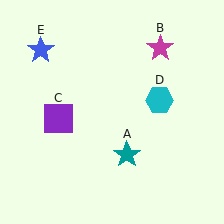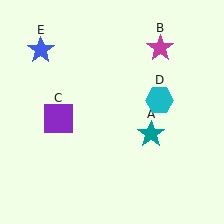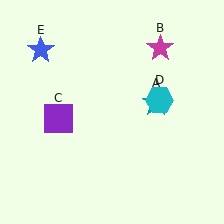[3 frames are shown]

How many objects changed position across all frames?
1 object changed position: teal star (object A).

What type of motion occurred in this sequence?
The teal star (object A) rotated counterclockwise around the center of the scene.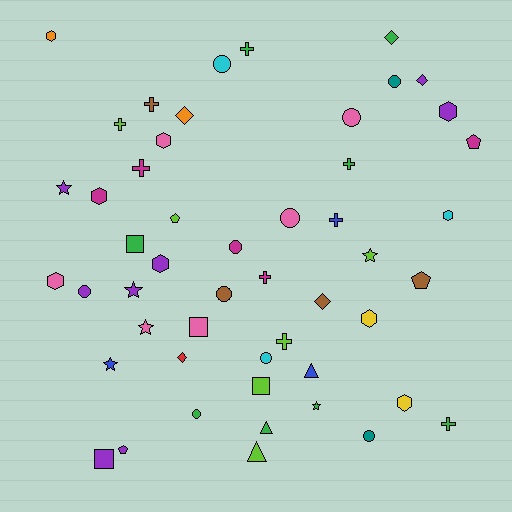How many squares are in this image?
There are 4 squares.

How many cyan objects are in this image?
There are 3 cyan objects.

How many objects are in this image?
There are 50 objects.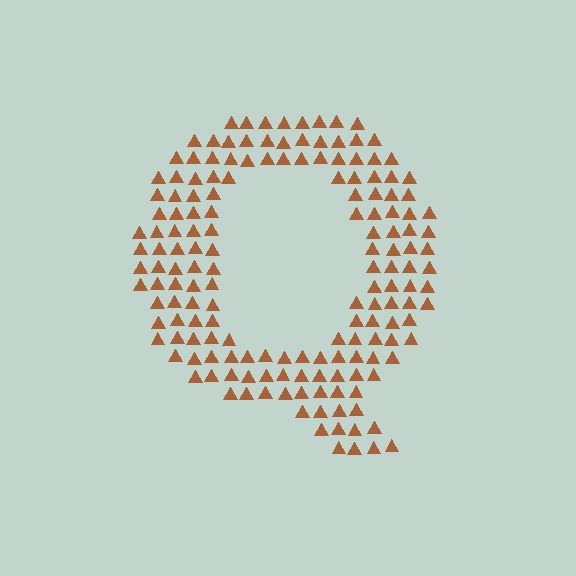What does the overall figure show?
The overall figure shows the letter Q.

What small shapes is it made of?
It is made of small triangles.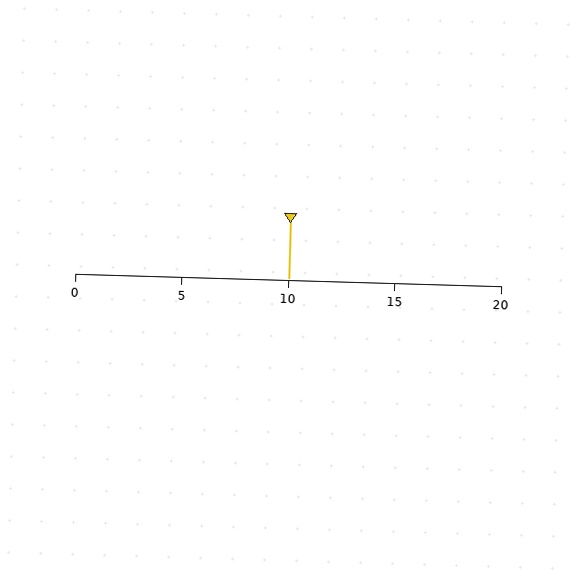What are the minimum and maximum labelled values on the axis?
The axis runs from 0 to 20.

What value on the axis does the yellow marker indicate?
The marker indicates approximately 10.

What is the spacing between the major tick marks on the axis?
The major ticks are spaced 5 apart.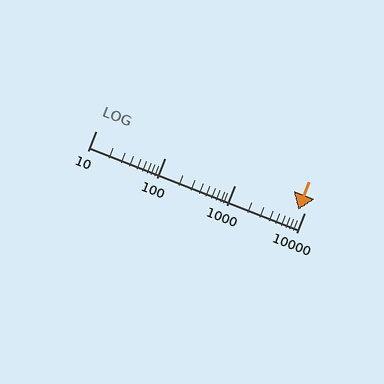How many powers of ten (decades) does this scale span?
The scale spans 3 decades, from 10 to 10000.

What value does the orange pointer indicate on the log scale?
The pointer indicates approximately 8300.